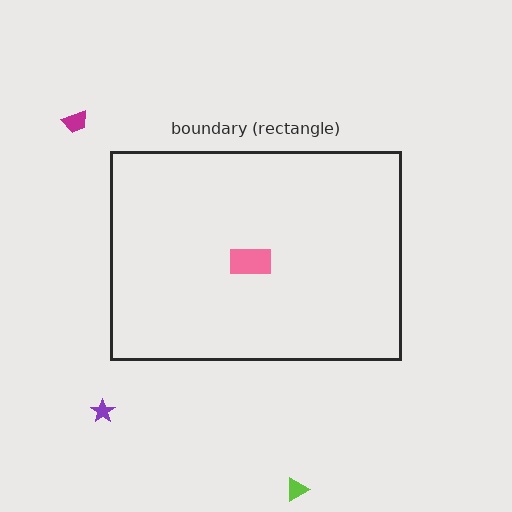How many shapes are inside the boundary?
1 inside, 3 outside.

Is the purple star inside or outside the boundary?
Outside.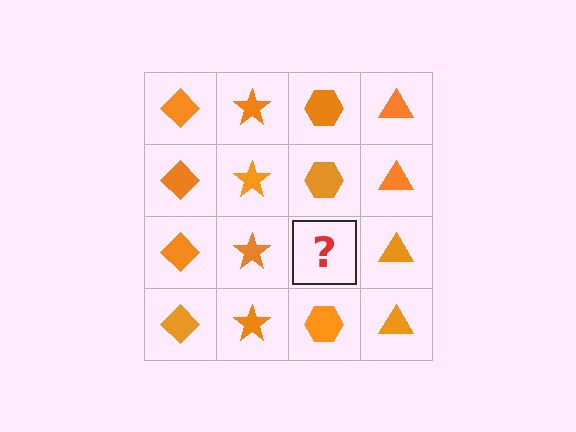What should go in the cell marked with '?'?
The missing cell should contain an orange hexagon.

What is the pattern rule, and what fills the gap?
The rule is that each column has a consistent shape. The gap should be filled with an orange hexagon.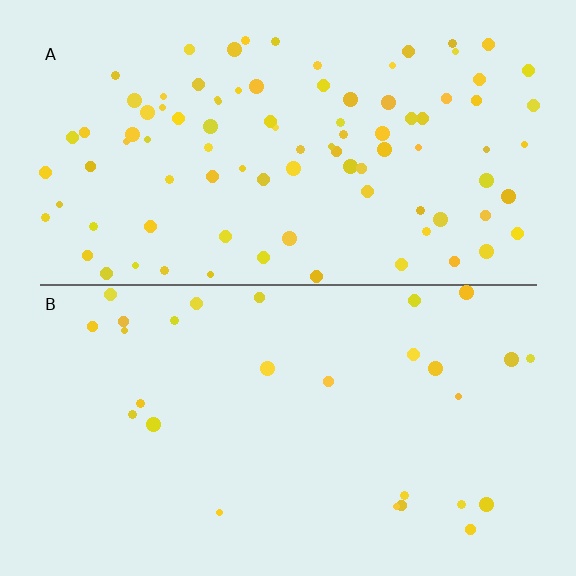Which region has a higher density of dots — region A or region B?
A (the top).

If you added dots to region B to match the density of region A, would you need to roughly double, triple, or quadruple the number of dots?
Approximately triple.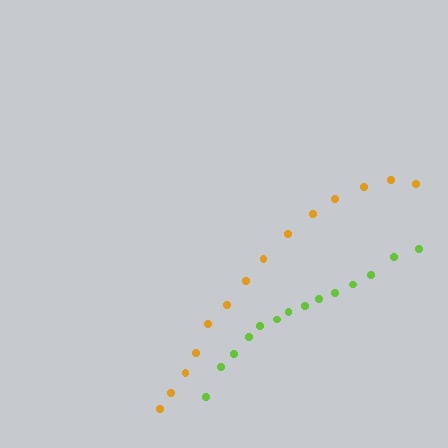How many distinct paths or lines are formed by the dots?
There are 2 distinct paths.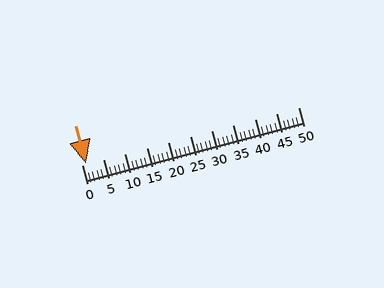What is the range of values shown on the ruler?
The ruler shows values from 0 to 50.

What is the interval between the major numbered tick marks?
The major tick marks are spaced 5 units apart.